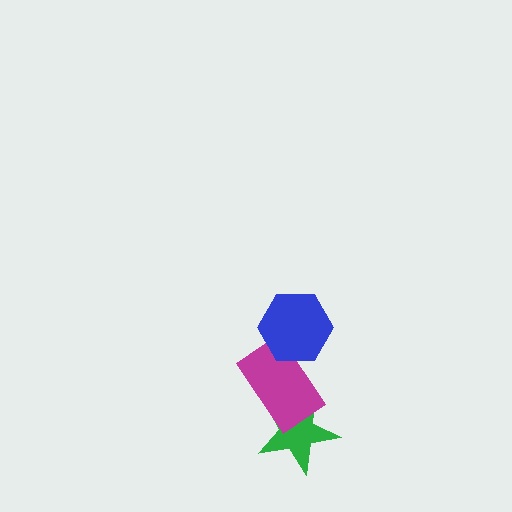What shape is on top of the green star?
The magenta rectangle is on top of the green star.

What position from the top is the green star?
The green star is 3rd from the top.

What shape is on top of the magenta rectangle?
The blue hexagon is on top of the magenta rectangle.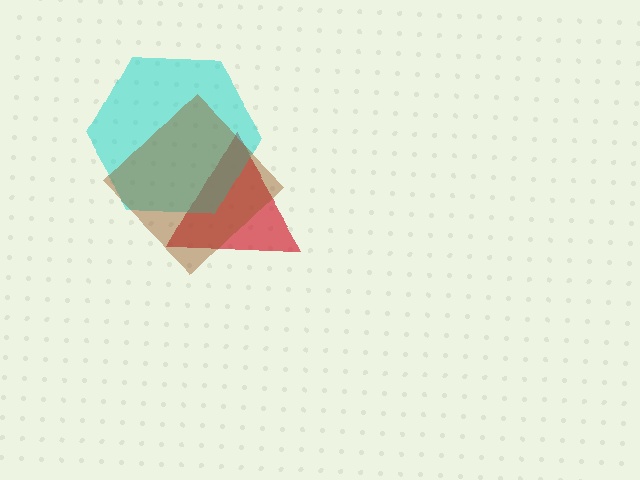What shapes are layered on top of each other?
The layered shapes are: a red triangle, a cyan hexagon, a brown diamond.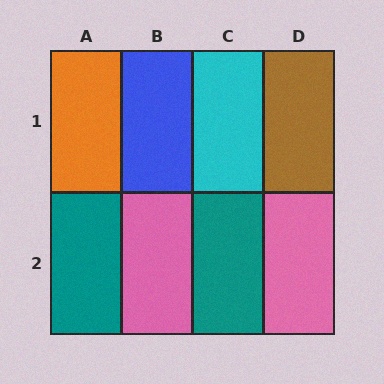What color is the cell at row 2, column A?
Teal.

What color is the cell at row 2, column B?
Pink.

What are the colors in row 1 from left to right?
Orange, blue, cyan, brown.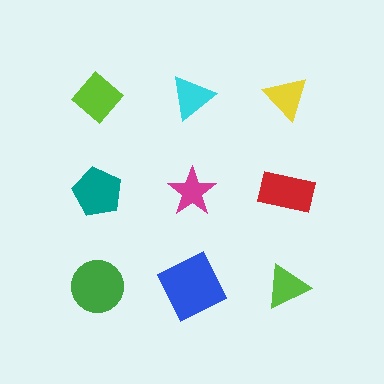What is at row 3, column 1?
A green circle.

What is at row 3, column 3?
A lime triangle.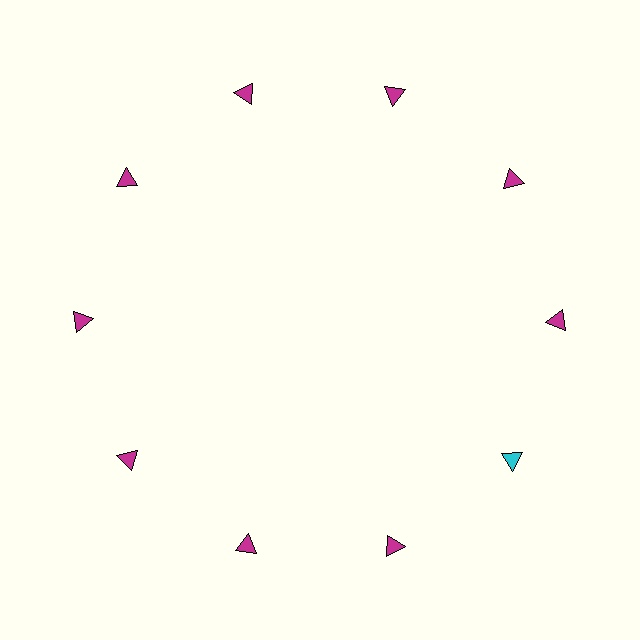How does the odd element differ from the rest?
It has a different color: cyan instead of magenta.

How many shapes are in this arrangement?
There are 10 shapes arranged in a ring pattern.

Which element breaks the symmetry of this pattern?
The cyan triangle at roughly the 4 o'clock position breaks the symmetry. All other shapes are magenta triangles.